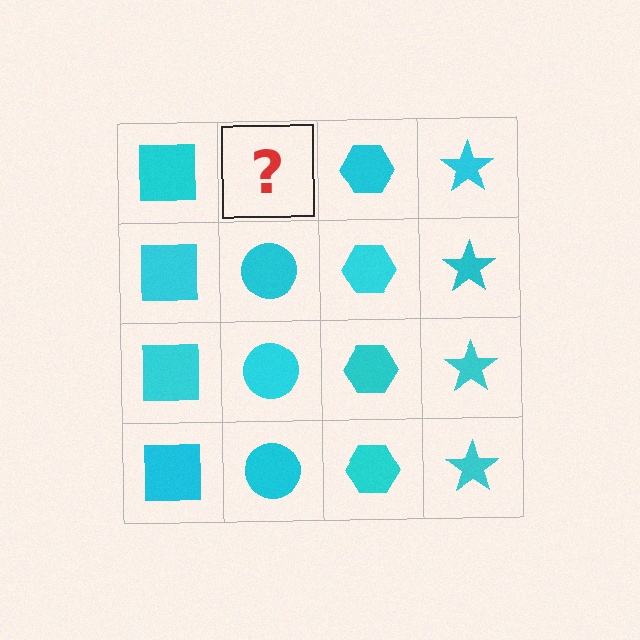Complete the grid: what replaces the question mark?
The question mark should be replaced with a cyan circle.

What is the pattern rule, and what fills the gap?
The rule is that each column has a consistent shape. The gap should be filled with a cyan circle.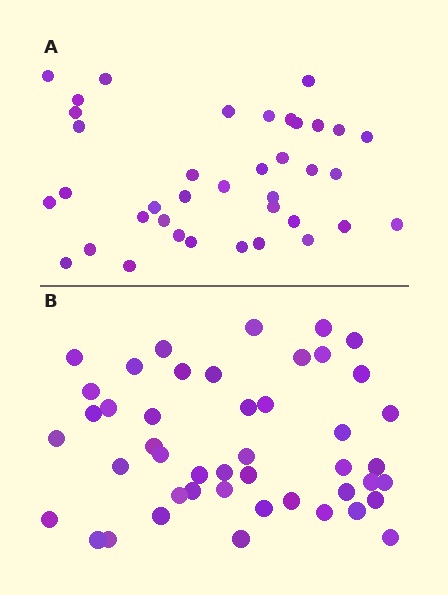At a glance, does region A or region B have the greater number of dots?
Region B (the bottom region) has more dots.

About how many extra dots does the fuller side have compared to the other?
Region B has roughly 8 or so more dots than region A.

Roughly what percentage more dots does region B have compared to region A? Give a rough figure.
About 20% more.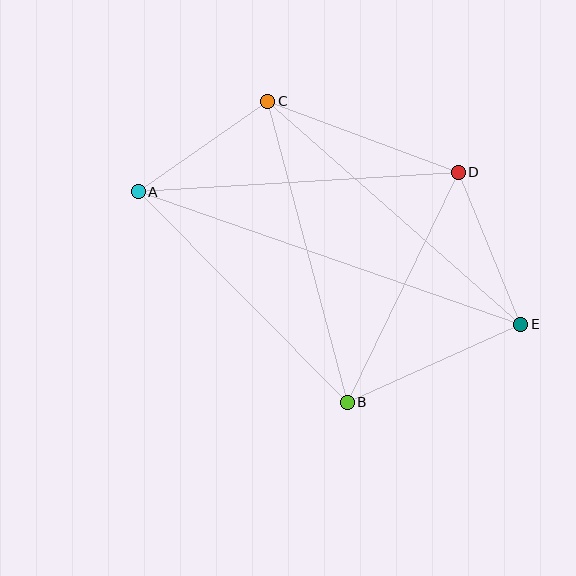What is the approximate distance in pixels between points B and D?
The distance between B and D is approximately 256 pixels.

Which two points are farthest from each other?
Points A and E are farthest from each other.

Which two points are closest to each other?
Points A and C are closest to each other.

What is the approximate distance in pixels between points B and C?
The distance between B and C is approximately 311 pixels.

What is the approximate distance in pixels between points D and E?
The distance between D and E is approximately 164 pixels.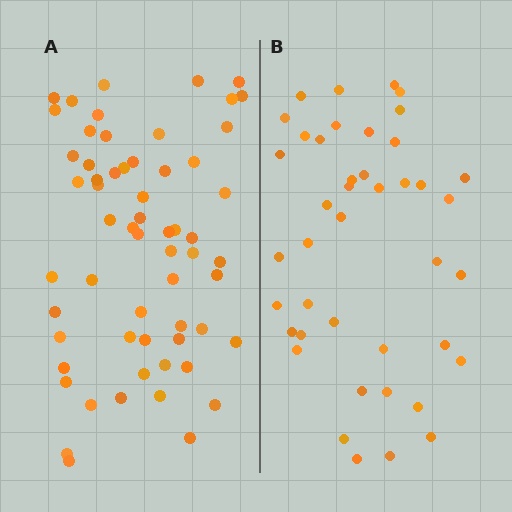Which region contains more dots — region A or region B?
Region A (the left region) has more dots.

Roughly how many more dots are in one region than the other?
Region A has approximately 20 more dots than region B.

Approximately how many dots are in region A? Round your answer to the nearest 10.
About 60 dots.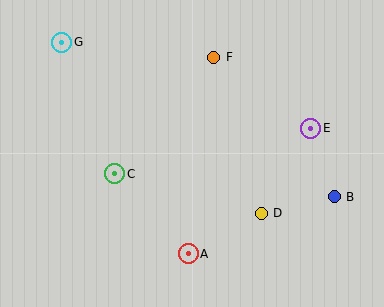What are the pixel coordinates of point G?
Point G is at (62, 42).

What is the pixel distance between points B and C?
The distance between B and C is 221 pixels.